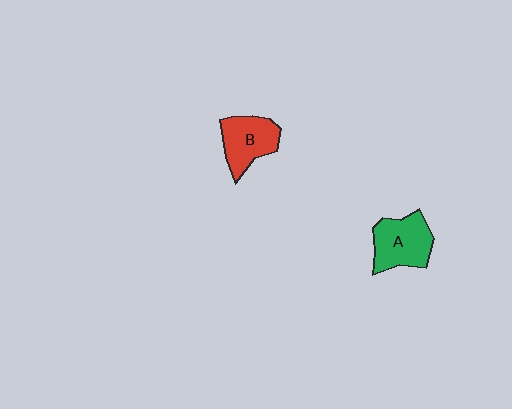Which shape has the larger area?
Shape A (green).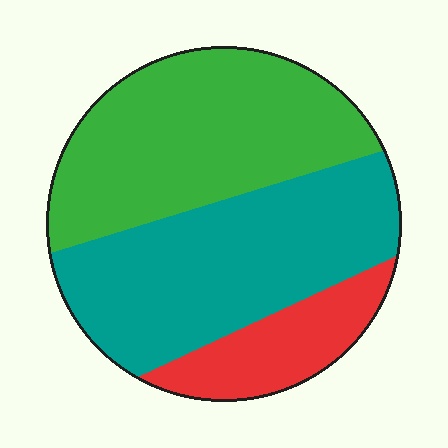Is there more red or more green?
Green.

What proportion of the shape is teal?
Teal covers about 45% of the shape.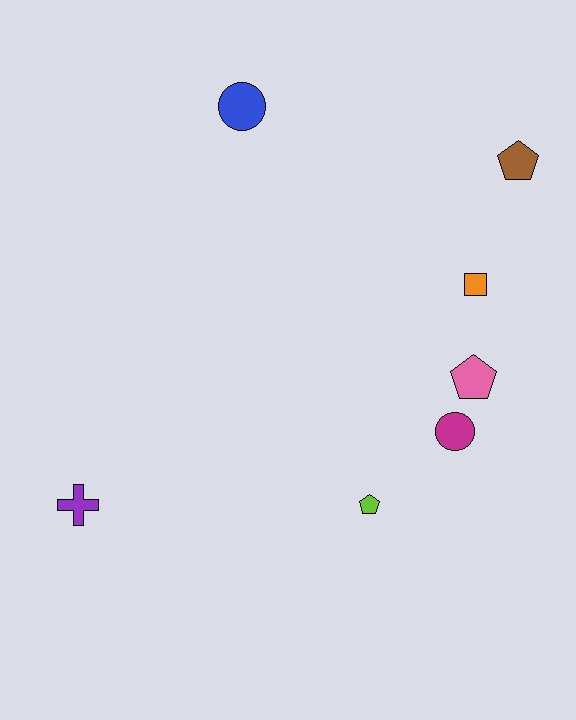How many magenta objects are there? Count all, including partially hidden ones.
There is 1 magenta object.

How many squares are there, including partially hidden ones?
There is 1 square.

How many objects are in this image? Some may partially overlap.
There are 7 objects.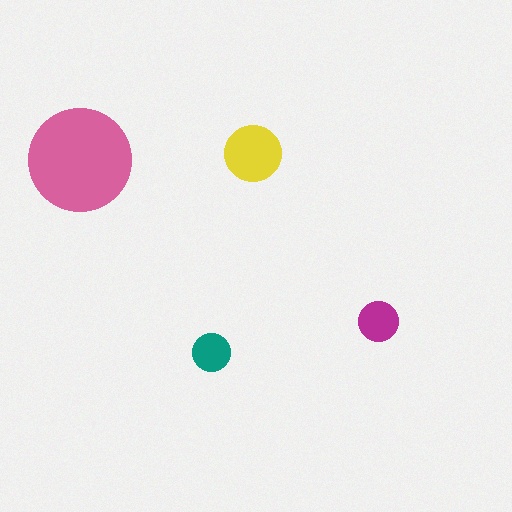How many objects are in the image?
There are 4 objects in the image.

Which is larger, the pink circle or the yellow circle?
The pink one.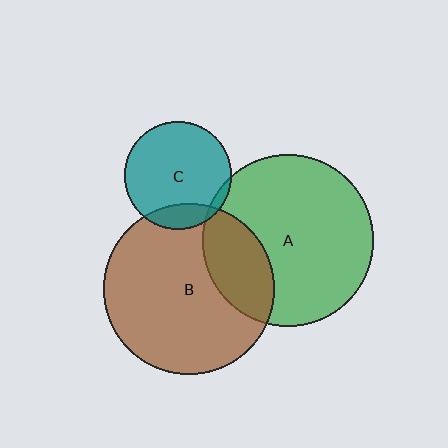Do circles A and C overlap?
Yes.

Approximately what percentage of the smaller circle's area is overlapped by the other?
Approximately 5%.